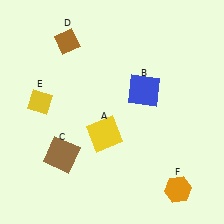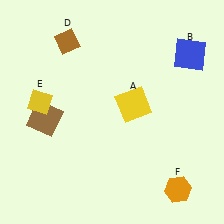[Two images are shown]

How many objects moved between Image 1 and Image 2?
3 objects moved between the two images.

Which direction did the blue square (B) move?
The blue square (B) moved right.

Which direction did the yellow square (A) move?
The yellow square (A) moved up.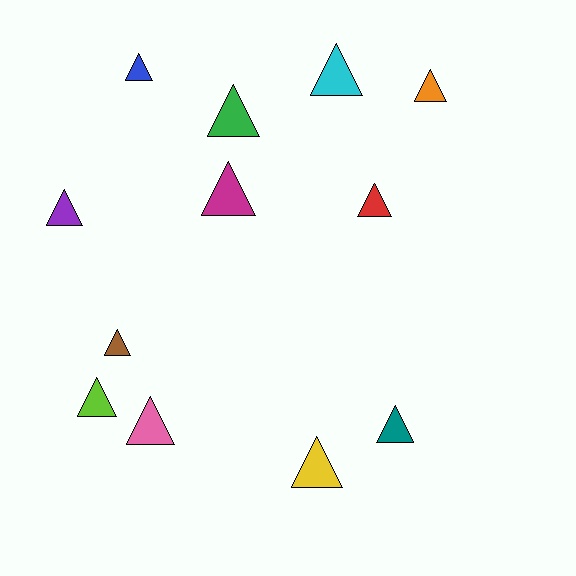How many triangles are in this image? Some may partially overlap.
There are 12 triangles.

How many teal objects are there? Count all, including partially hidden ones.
There is 1 teal object.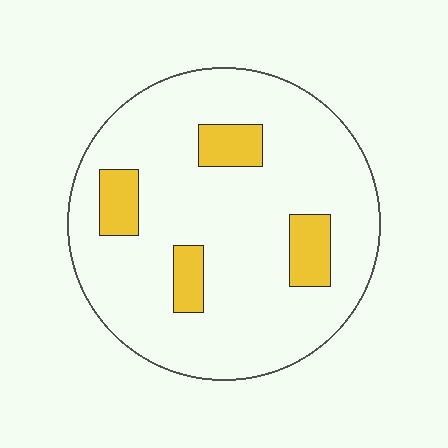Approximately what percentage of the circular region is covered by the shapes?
Approximately 15%.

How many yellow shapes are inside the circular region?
4.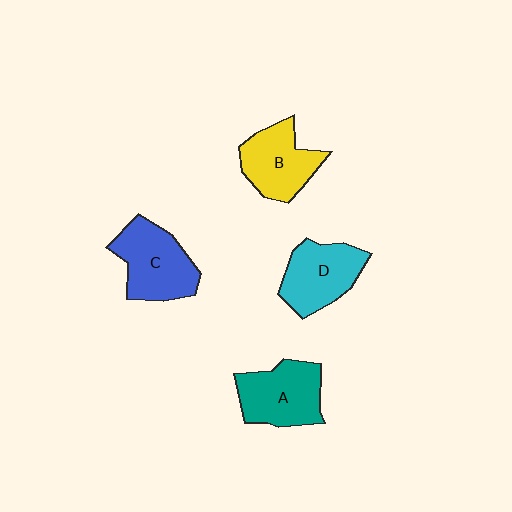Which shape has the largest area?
Shape C (blue).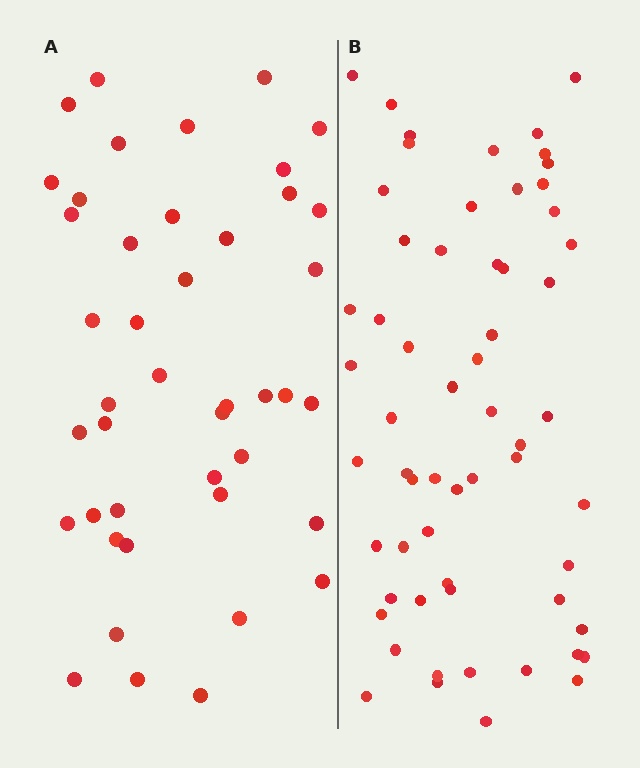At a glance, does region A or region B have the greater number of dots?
Region B (the right region) has more dots.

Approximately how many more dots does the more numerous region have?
Region B has approximately 15 more dots than region A.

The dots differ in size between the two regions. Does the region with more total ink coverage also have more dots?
No. Region A has more total ink coverage because its dots are larger, but region B actually contains more individual dots. Total area can be misleading — the number of items is what matters here.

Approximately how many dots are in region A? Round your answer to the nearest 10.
About 40 dots. (The exact count is 43, which rounds to 40.)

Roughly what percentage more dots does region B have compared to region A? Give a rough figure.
About 40% more.